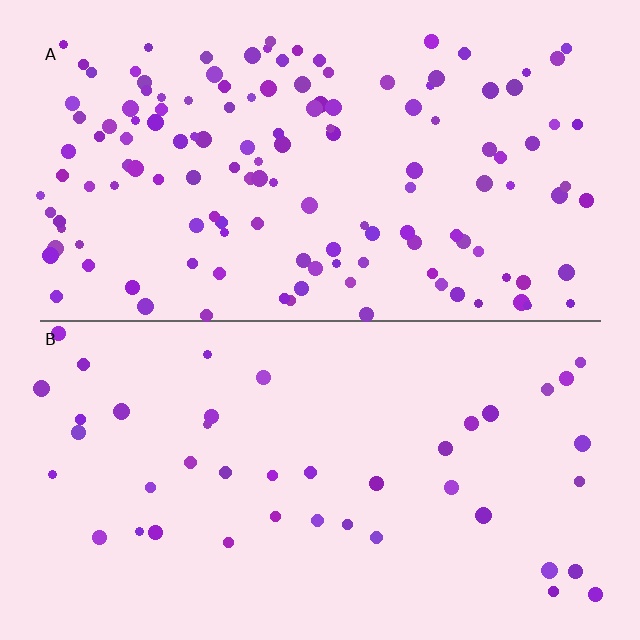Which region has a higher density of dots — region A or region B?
A (the top).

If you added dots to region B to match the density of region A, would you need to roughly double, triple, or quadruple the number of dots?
Approximately triple.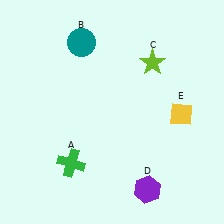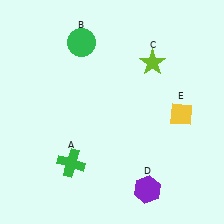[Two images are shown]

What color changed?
The circle (B) changed from teal in Image 1 to green in Image 2.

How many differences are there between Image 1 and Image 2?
There is 1 difference between the two images.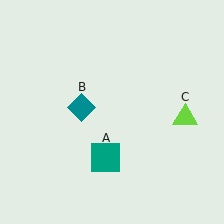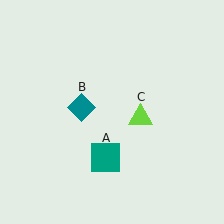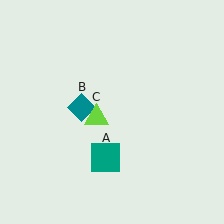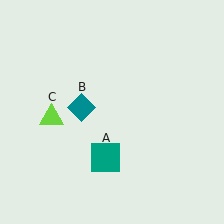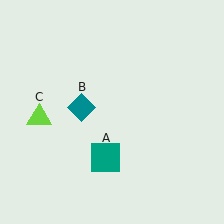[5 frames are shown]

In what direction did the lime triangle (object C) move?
The lime triangle (object C) moved left.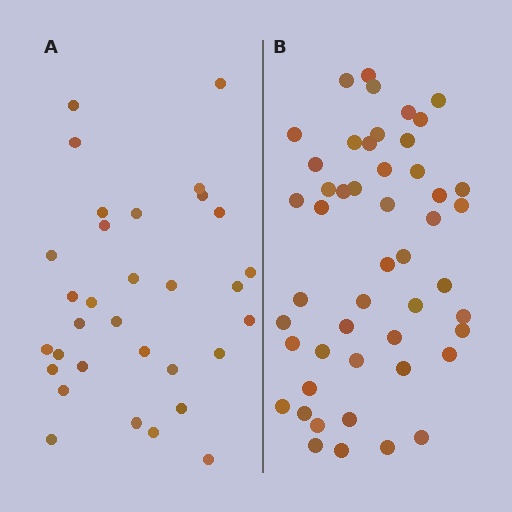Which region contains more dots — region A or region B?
Region B (the right region) has more dots.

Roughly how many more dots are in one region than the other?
Region B has approximately 15 more dots than region A.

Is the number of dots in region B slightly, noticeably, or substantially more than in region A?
Region B has substantially more. The ratio is roughly 1.5 to 1.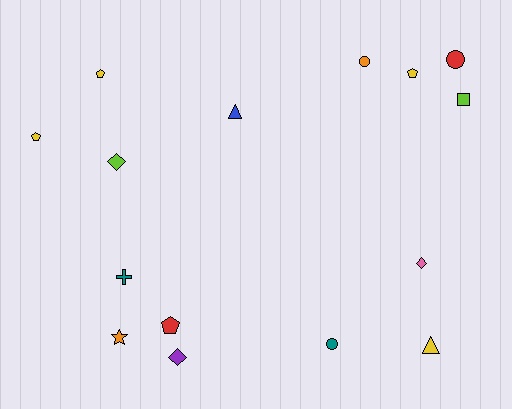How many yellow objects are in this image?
There are 4 yellow objects.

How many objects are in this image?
There are 15 objects.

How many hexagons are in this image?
There are no hexagons.